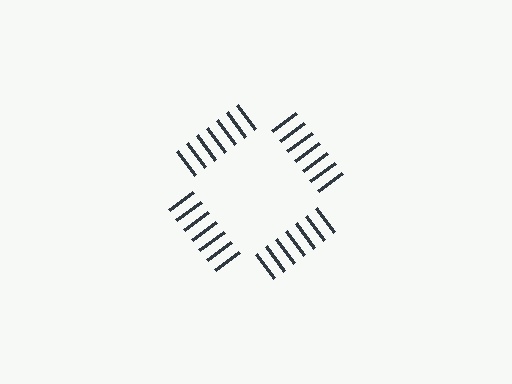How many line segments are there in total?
28 — 7 along each of the 4 edges.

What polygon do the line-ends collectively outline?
An illusory square — the line segments terminate on its edges but no continuous stroke is drawn.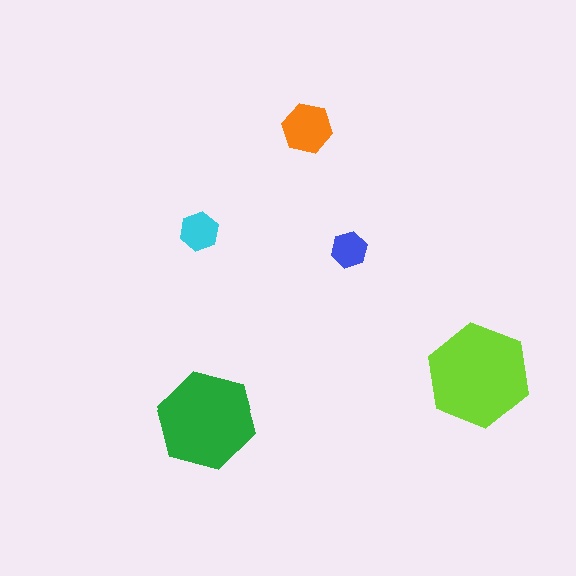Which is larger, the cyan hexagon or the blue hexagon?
The cyan one.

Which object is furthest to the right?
The lime hexagon is rightmost.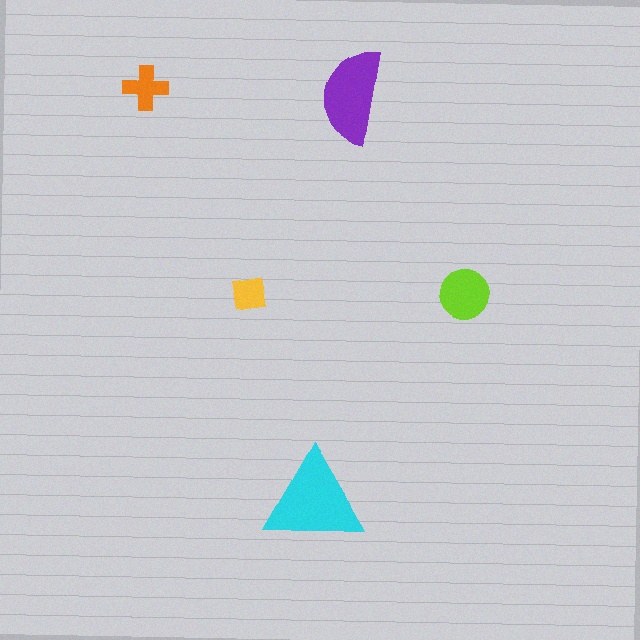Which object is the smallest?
The yellow square.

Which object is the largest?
The cyan triangle.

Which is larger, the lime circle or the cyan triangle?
The cyan triangle.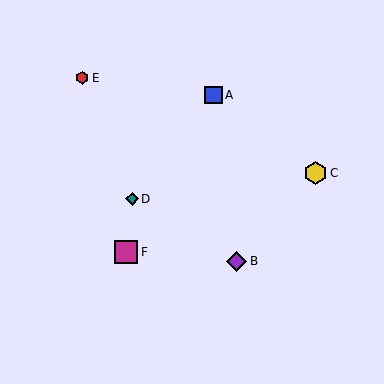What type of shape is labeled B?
Shape B is a purple diamond.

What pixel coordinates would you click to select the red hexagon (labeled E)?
Click at (82, 78) to select the red hexagon E.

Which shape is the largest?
The magenta square (labeled F) is the largest.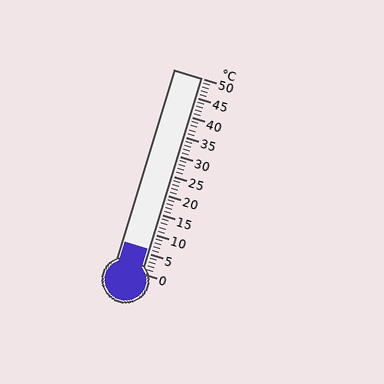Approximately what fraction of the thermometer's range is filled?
The thermometer is filled to approximately 10% of its range.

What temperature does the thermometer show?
The thermometer shows approximately 6°C.